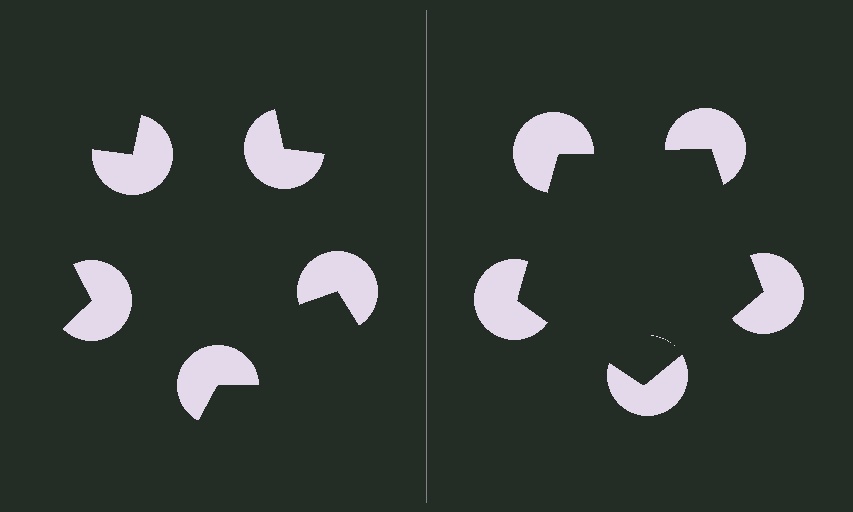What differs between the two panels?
The pac-man discs are positioned identically on both sides; only the wedge orientations differ. On the right they align to a pentagon; on the left they are misaligned.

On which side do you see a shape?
An illusory pentagon appears on the right side. On the left side the wedge cuts are rotated, so no coherent shape forms.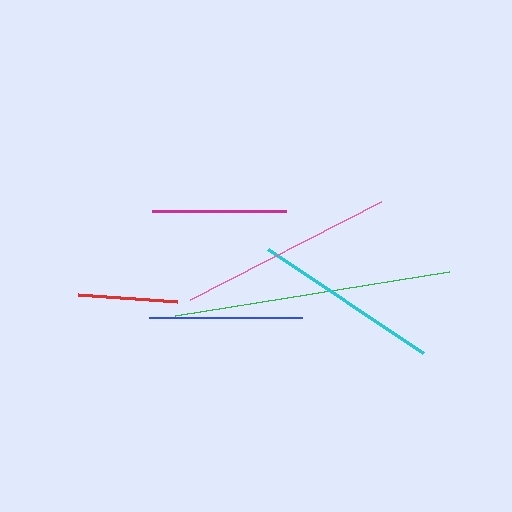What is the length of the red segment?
The red segment is approximately 100 pixels long.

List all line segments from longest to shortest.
From longest to shortest: green, pink, cyan, blue, magenta, red.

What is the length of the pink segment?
The pink segment is approximately 214 pixels long.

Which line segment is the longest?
The green line is the longest at approximately 278 pixels.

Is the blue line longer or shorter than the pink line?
The pink line is longer than the blue line.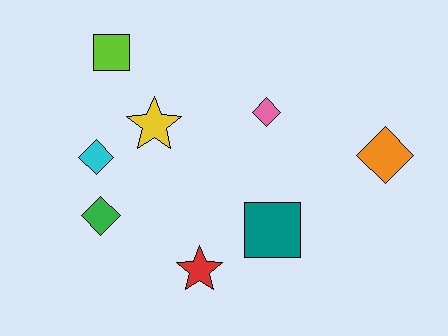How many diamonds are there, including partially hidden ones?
There are 4 diamonds.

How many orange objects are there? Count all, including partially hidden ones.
There is 1 orange object.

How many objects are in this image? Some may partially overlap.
There are 8 objects.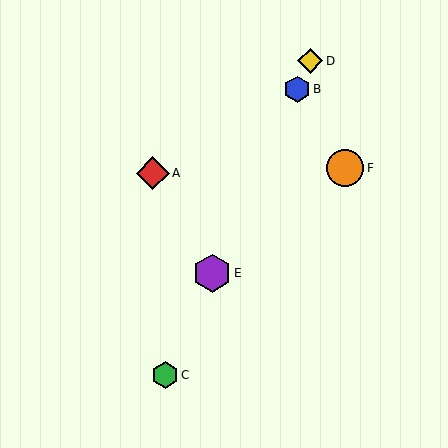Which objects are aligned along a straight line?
Objects B, C, D, E are aligned along a straight line.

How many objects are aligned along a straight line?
4 objects (B, C, D, E) are aligned along a straight line.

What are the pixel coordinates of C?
Object C is at (165, 375).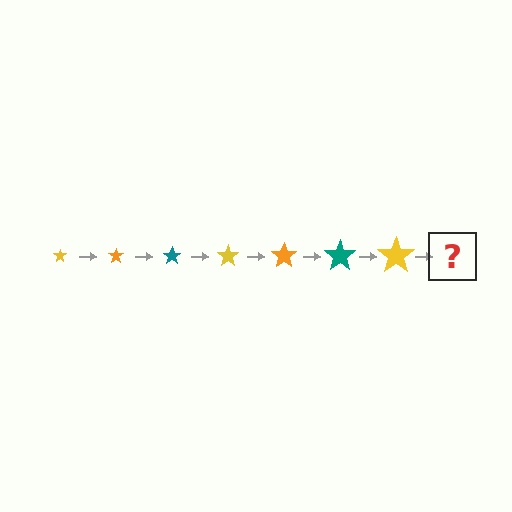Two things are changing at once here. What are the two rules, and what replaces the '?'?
The two rules are that the star grows larger each step and the color cycles through yellow, orange, and teal. The '?' should be an orange star, larger than the previous one.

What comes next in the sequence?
The next element should be an orange star, larger than the previous one.